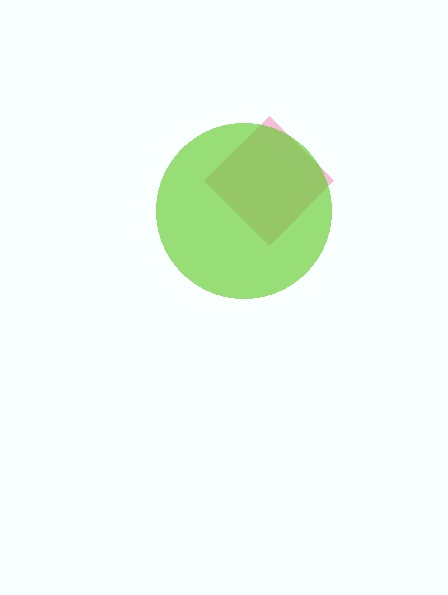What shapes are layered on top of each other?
The layered shapes are: a pink diamond, a lime circle.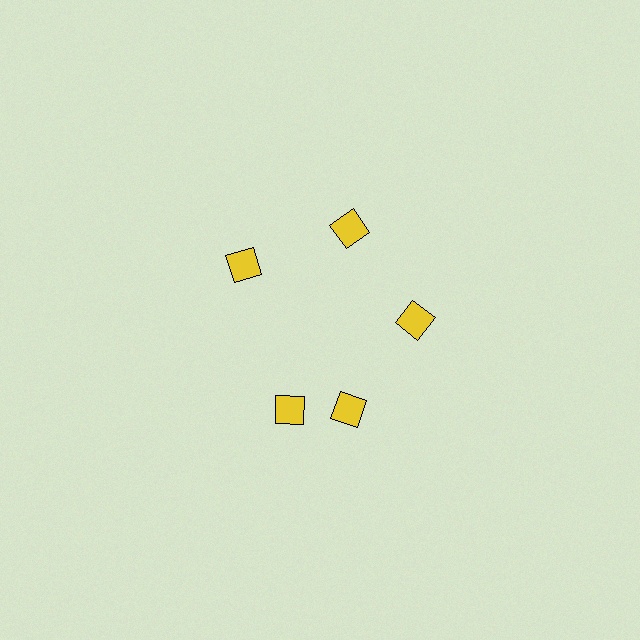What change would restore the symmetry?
The symmetry would be restored by rotating it back into even spacing with its neighbors so that all 5 diamonds sit at equal angles and equal distance from the center.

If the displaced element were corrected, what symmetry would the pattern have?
It would have 5-fold rotational symmetry — the pattern would map onto itself every 72 degrees.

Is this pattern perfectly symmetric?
No. The 5 yellow diamonds are arranged in a ring, but one element near the 8 o'clock position is rotated out of alignment along the ring, breaking the 5-fold rotational symmetry.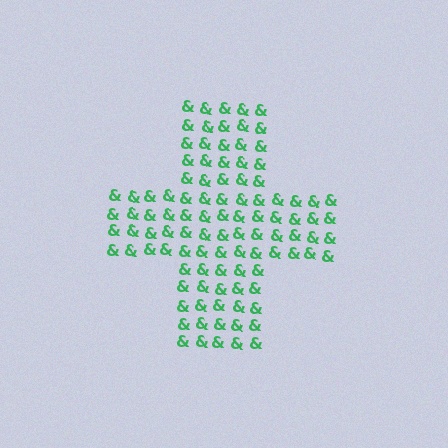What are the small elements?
The small elements are ampersands.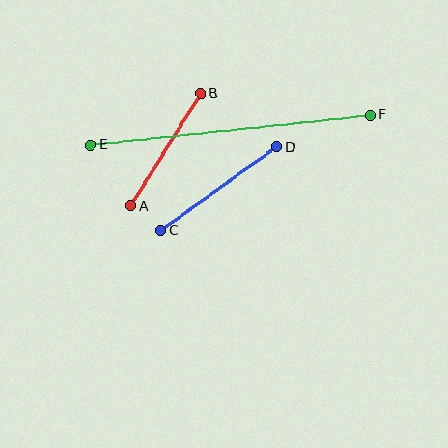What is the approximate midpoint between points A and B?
The midpoint is at approximately (166, 150) pixels.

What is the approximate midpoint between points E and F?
The midpoint is at approximately (231, 130) pixels.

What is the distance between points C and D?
The distance is approximately 143 pixels.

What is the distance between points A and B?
The distance is approximately 132 pixels.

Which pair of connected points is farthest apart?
Points E and F are farthest apart.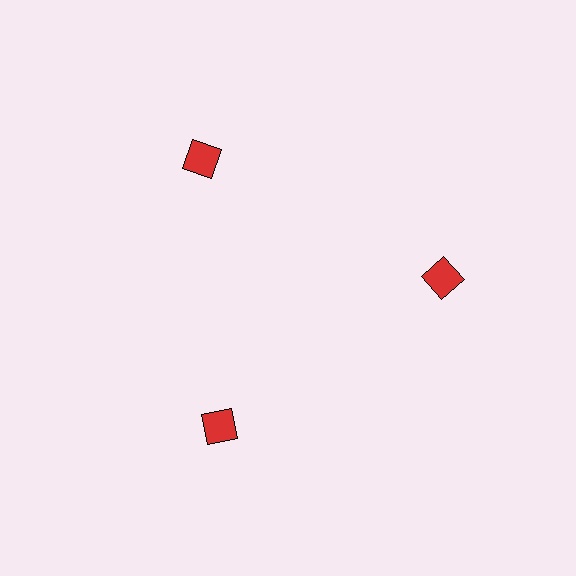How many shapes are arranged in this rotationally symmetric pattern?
There are 3 shapes, arranged in 3 groups of 1.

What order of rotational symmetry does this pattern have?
This pattern has 3-fold rotational symmetry.